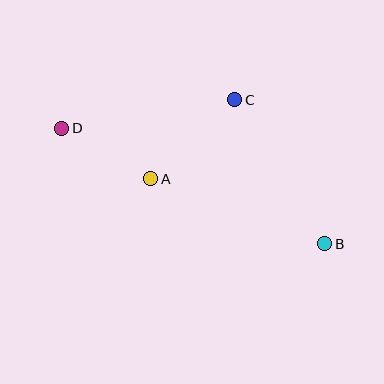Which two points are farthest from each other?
Points B and D are farthest from each other.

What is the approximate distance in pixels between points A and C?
The distance between A and C is approximately 115 pixels.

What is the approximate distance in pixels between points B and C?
The distance between B and C is approximately 170 pixels.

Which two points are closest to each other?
Points A and D are closest to each other.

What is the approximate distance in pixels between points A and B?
The distance between A and B is approximately 186 pixels.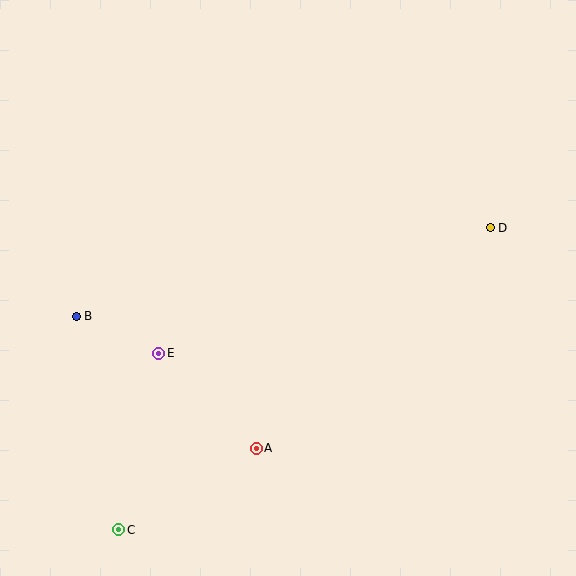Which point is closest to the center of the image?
Point E at (159, 353) is closest to the center.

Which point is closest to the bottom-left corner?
Point C is closest to the bottom-left corner.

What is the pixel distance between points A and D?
The distance between A and D is 321 pixels.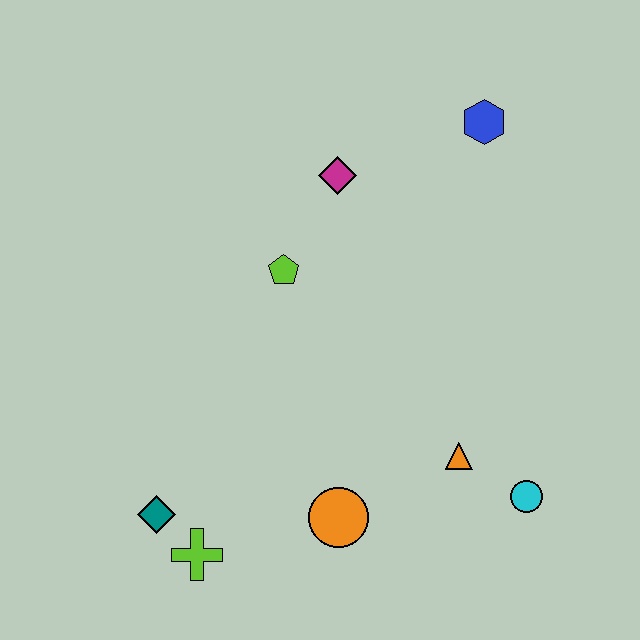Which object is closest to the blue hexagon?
The magenta diamond is closest to the blue hexagon.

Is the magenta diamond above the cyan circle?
Yes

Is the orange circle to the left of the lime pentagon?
No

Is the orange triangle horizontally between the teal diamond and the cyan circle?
Yes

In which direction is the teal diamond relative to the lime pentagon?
The teal diamond is below the lime pentagon.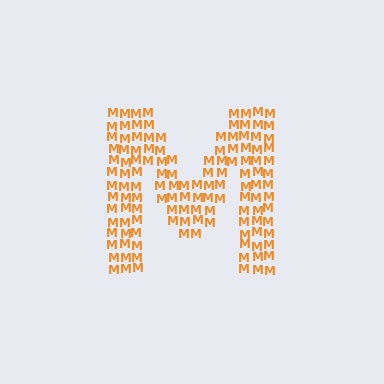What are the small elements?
The small elements are letter M's.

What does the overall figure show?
The overall figure shows the letter M.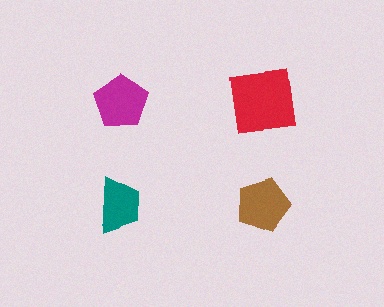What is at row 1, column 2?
A red square.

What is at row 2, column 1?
A teal trapezoid.